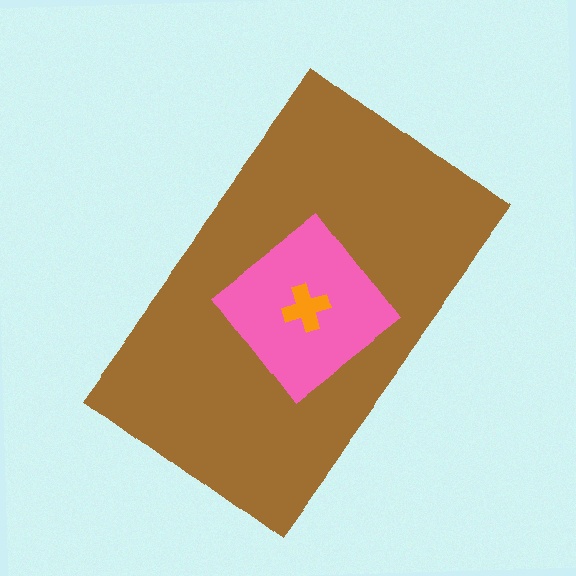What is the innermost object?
The orange cross.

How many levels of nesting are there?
3.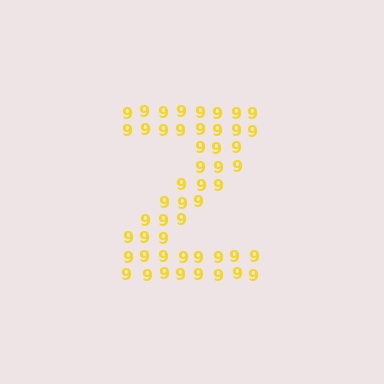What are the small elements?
The small elements are digit 9's.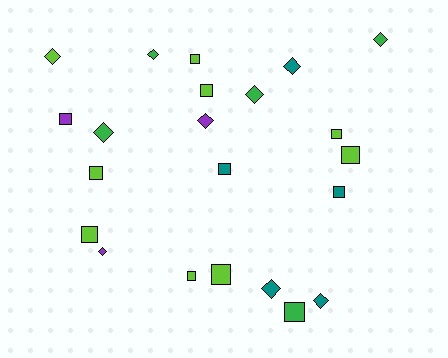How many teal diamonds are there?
There are 3 teal diamonds.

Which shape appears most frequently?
Square, with 12 objects.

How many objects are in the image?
There are 22 objects.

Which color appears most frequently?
Lime, with 9 objects.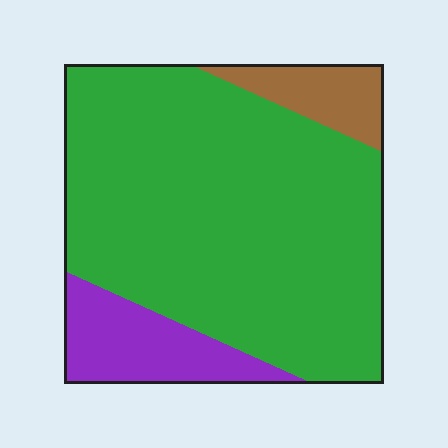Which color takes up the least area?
Brown, at roughly 10%.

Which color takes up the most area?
Green, at roughly 80%.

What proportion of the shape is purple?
Purple covers roughly 15% of the shape.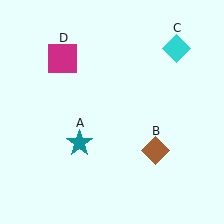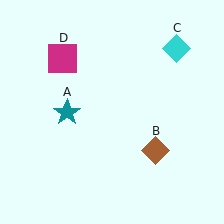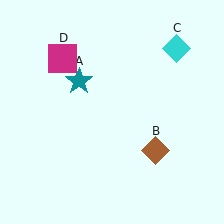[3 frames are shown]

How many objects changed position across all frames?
1 object changed position: teal star (object A).